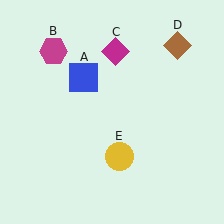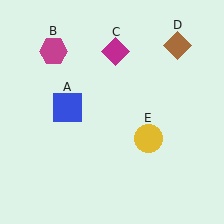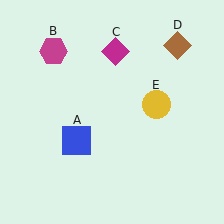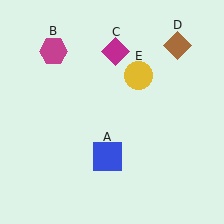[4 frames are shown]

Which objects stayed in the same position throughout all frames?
Magenta hexagon (object B) and magenta diamond (object C) and brown diamond (object D) remained stationary.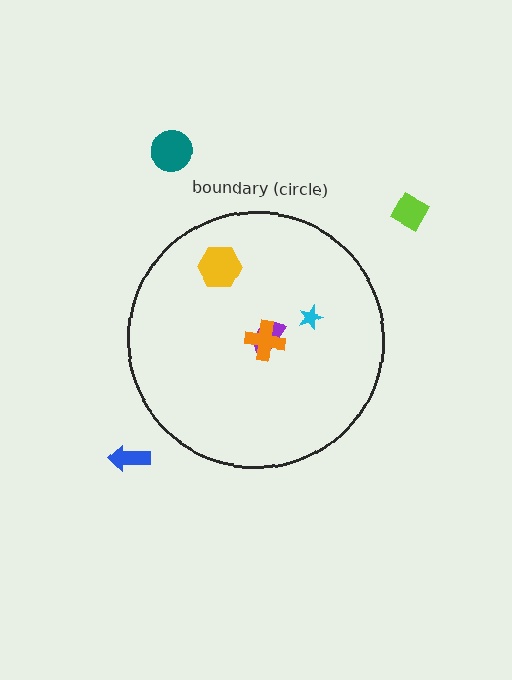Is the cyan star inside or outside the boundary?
Inside.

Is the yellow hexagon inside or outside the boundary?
Inside.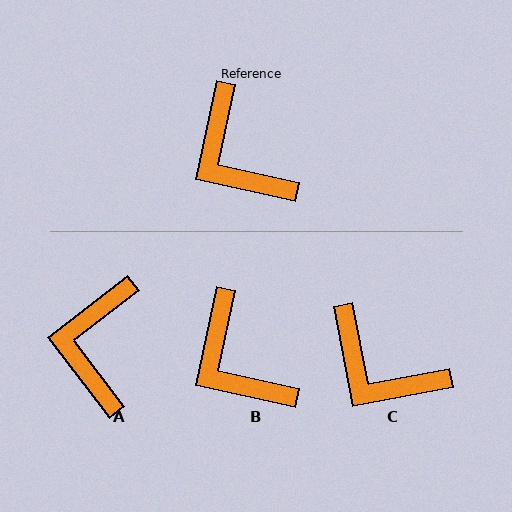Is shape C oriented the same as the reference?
No, it is off by about 23 degrees.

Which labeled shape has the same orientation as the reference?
B.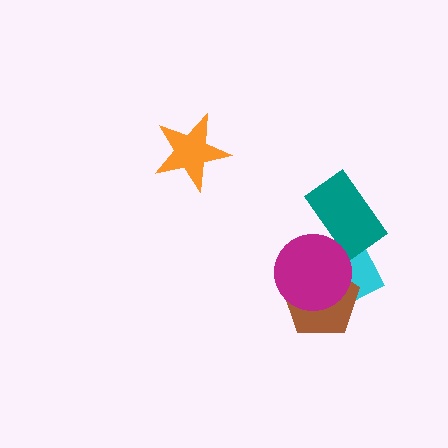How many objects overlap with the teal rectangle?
2 objects overlap with the teal rectangle.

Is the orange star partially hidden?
No, no other shape covers it.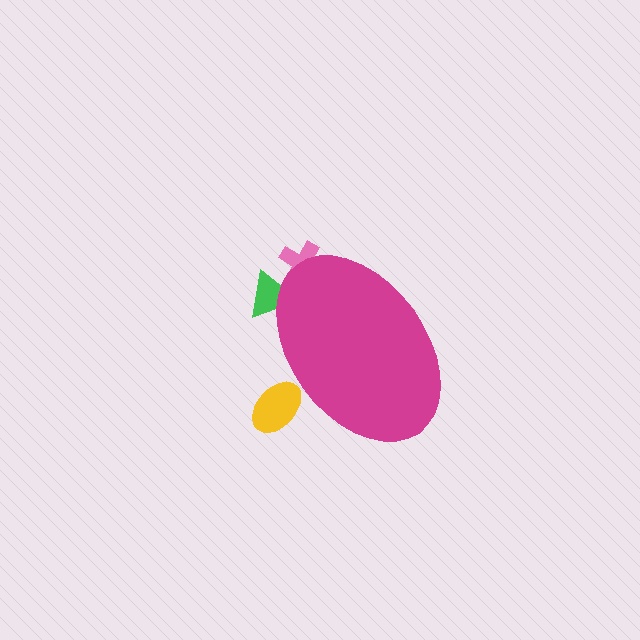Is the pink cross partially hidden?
Yes, the pink cross is partially hidden behind the magenta ellipse.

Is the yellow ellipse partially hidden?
Yes, the yellow ellipse is partially hidden behind the magenta ellipse.